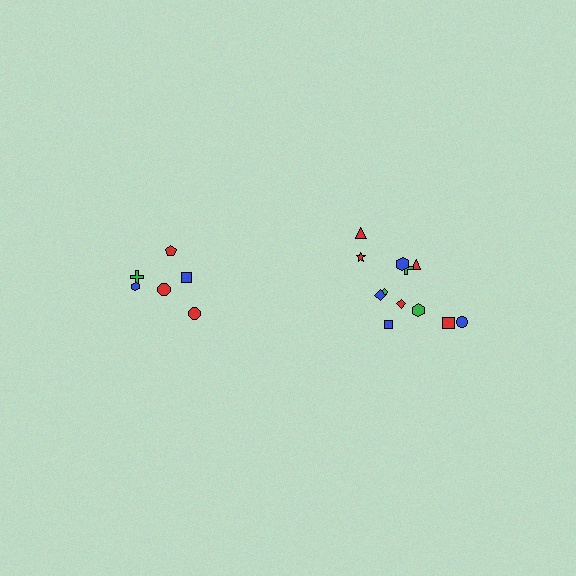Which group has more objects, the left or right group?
The right group.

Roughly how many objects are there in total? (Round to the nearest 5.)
Roughly 20 objects in total.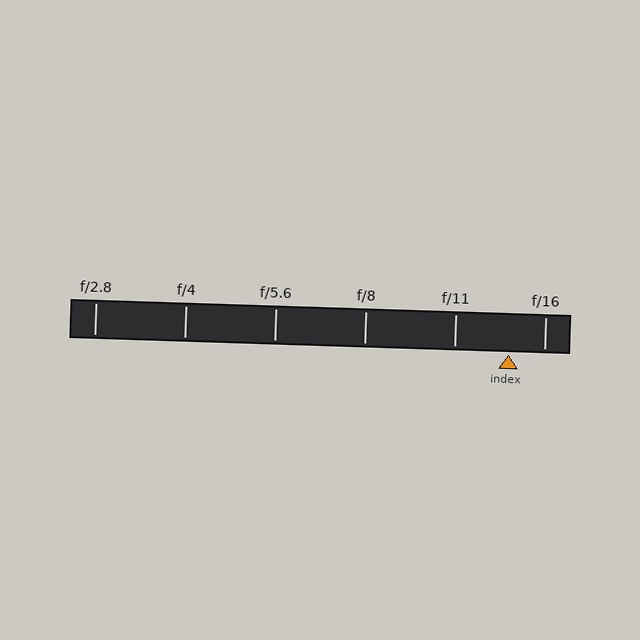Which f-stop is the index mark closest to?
The index mark is closest to f/16.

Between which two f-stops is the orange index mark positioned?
The index mark is between f/11 and f/16.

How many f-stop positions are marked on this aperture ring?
There are 6 f-stop positions marked.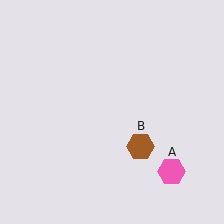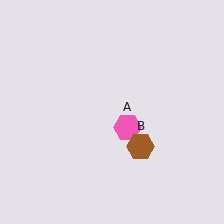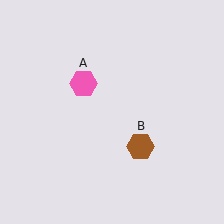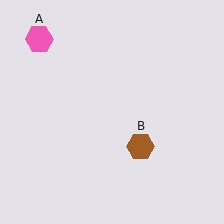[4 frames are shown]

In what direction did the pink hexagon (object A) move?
The pink hexagon (object A) moved up and to the left.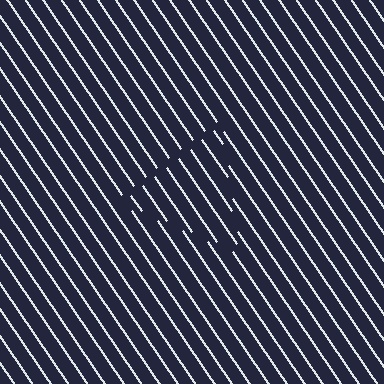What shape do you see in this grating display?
An illusory triangle. The interior of the shape contains the same grating, shifted by half a period — the contour is defined by the phase discontinuity where line-ends from the inner and outer gratings abut.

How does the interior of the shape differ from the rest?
The interior of the shape contains the same grating, shifted by half a period — the contour is defined by the phase discontinuity where line-ends from the inner and outer gratings abut.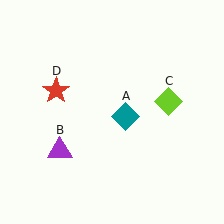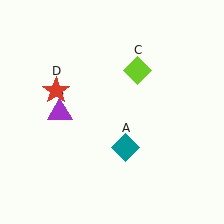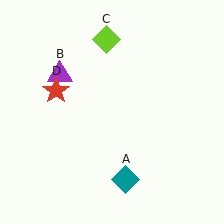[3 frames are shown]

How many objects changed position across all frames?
3 objects changed position: teal diamond (object A), purple triangle (object B), lime diamond (object C).